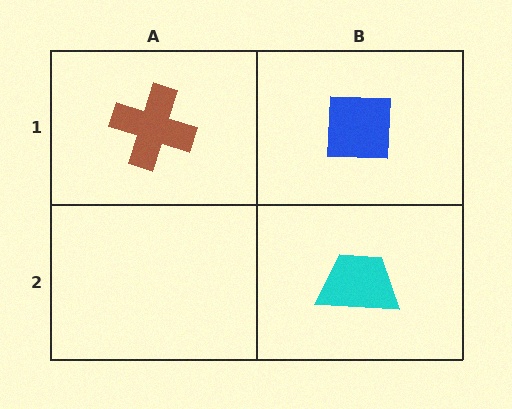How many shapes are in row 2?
1 shape.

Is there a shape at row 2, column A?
No, that cell is empty.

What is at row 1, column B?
A blue square.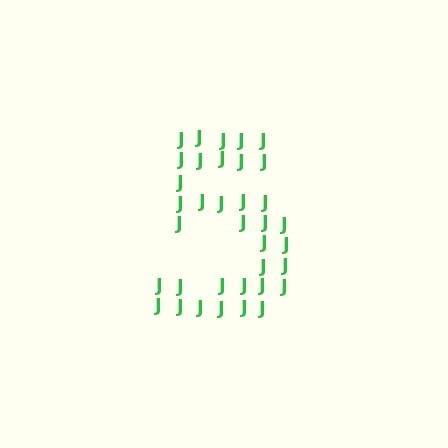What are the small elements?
The small elements are letter J's.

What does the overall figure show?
The overall figure shows the digit 5.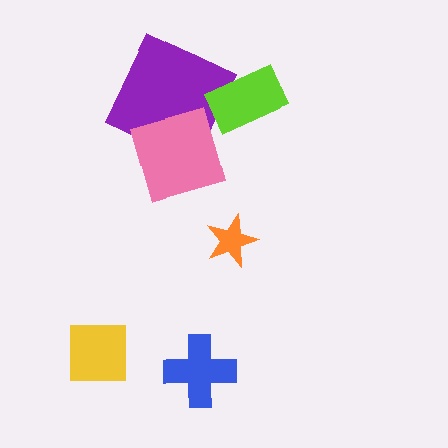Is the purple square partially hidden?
Yes, it is partially covered by another shape.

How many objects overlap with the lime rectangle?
1 object overlaps with the lime rectangle.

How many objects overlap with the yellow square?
0 objects overlap with the yellow square.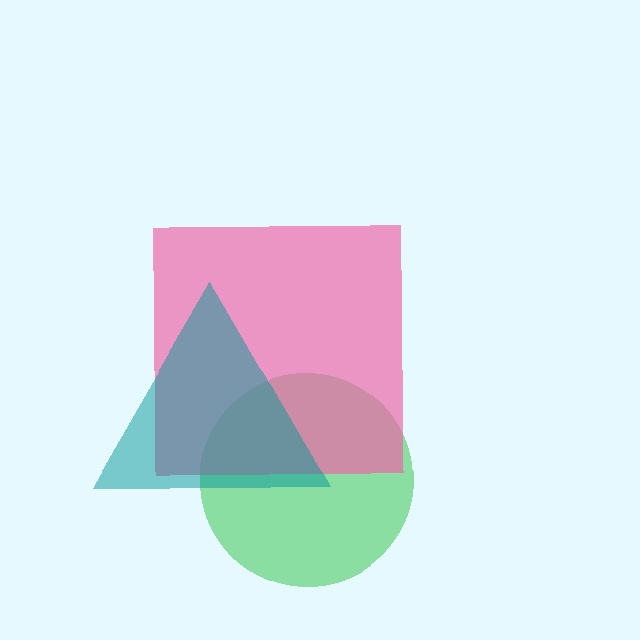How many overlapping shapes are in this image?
There are 3 overlapping shapes in the image.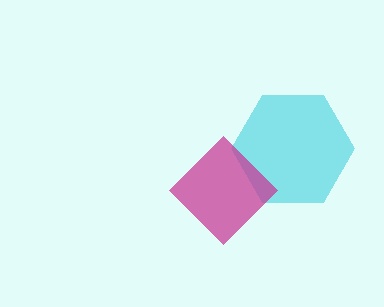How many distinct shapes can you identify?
There are 2 distinct shapes: a cyan hexagon, a magenta diamond.